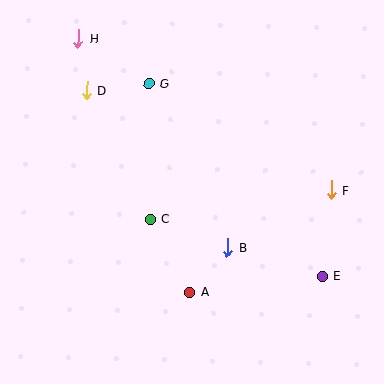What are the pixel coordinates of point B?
Point B is at (228, 248).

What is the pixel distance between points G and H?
The distance between G and H is 84 pixels.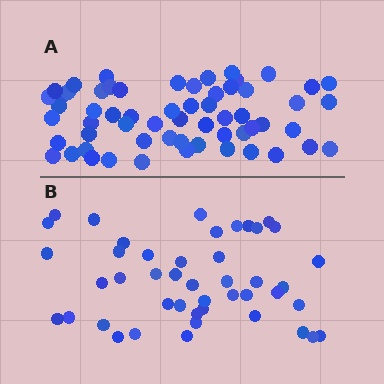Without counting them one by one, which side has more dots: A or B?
Region A (the top region) has more dots.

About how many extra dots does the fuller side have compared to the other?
Region A has approximately 15 more dots than region B.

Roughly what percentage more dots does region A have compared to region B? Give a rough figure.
About 35% more.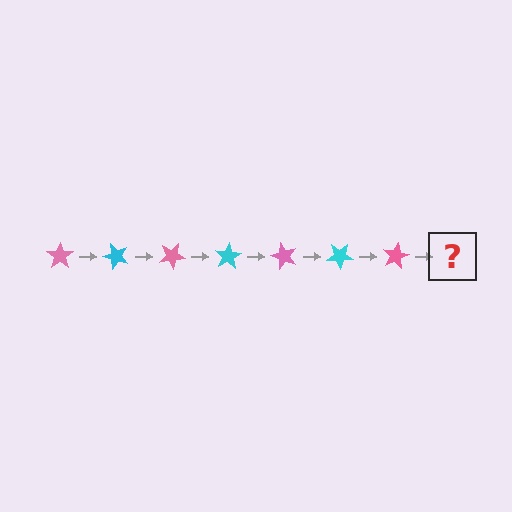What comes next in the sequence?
The next element should be a cyan star, rotated 350 degrees from the start.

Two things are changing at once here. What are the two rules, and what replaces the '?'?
The two rules are that it rotates 50 degrees each step and the color cycles through pink and cyan. The '?' should be a cyan star, rotated 350 degrees from the start.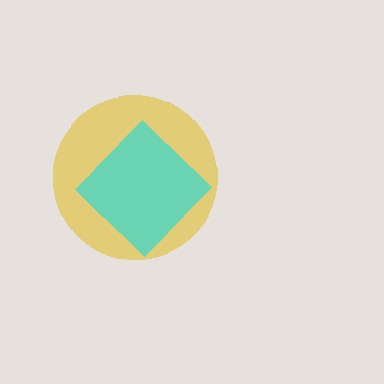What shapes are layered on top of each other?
The layered shapes are: a yellow circle, a cyan diamond.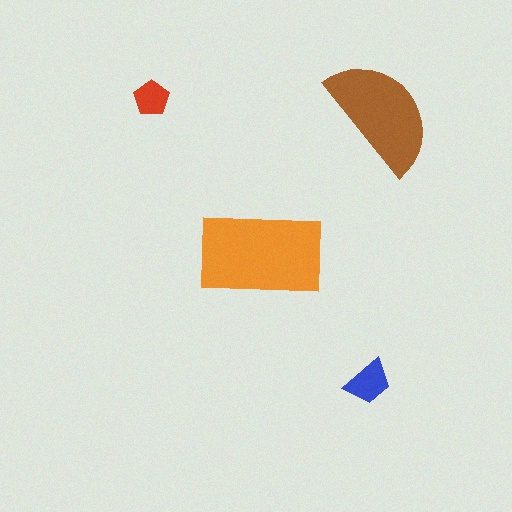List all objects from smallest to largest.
The red pentagon, the blue trapezoid, the brown semicircle, the orange rectangle.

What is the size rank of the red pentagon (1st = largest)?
4th.